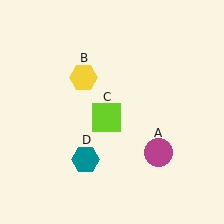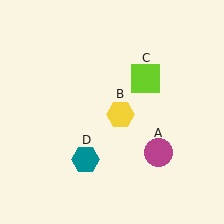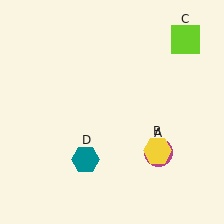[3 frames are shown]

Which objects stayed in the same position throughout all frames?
Magenta circle (object A) and teal hexagon (object D) remained stationary.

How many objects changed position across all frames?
2 objects changed position: yellow hexagon (object B), lime square (object C).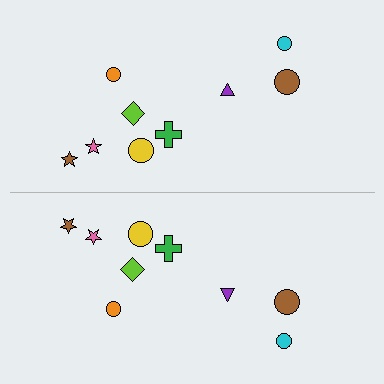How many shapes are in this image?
There are 18 shapes in this image.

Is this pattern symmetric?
Yes, this pattern has bilateral (reflection) symmetry.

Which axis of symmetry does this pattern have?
The pattern has a horizontal axis of symmetry running through the center of the image.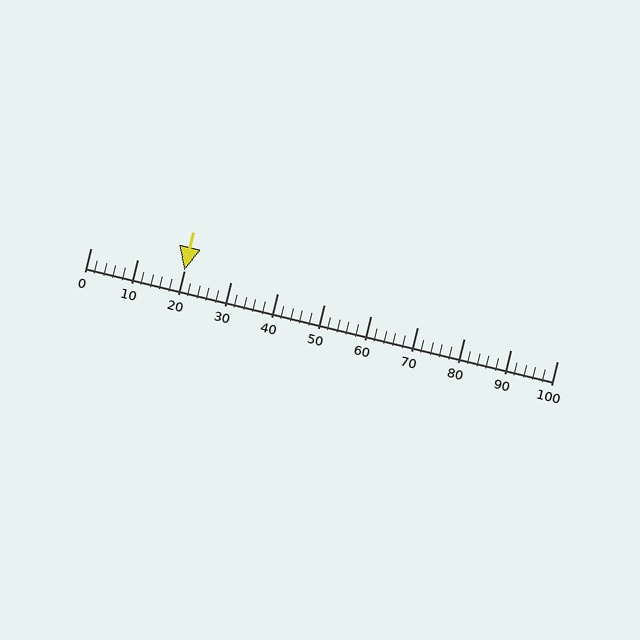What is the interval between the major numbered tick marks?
The major tick marks are spaced 10 units apart.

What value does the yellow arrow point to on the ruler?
The yellow arrow points to approximately 20.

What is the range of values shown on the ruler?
The ruler shows values from 0 to 100.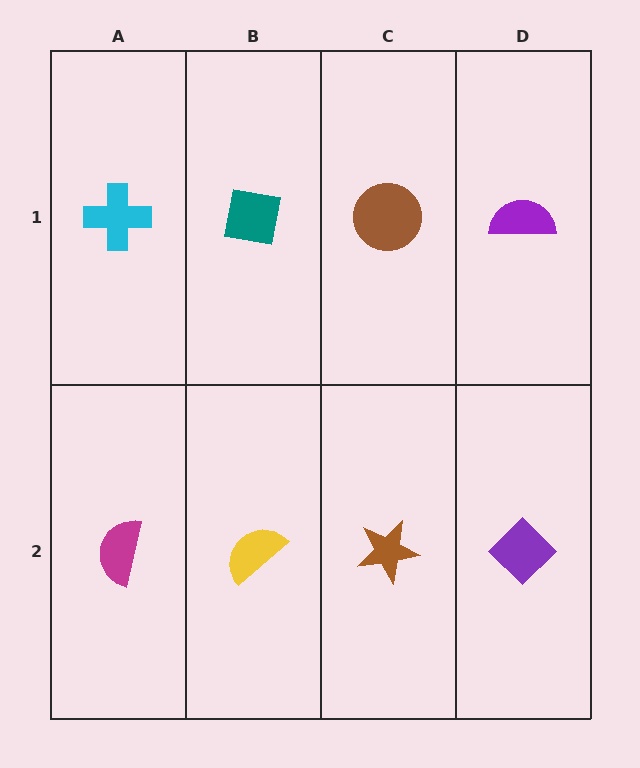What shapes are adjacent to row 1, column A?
A magenta semicircle (row 2, column A), a teal square (row 1, column B).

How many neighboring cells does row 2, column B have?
3.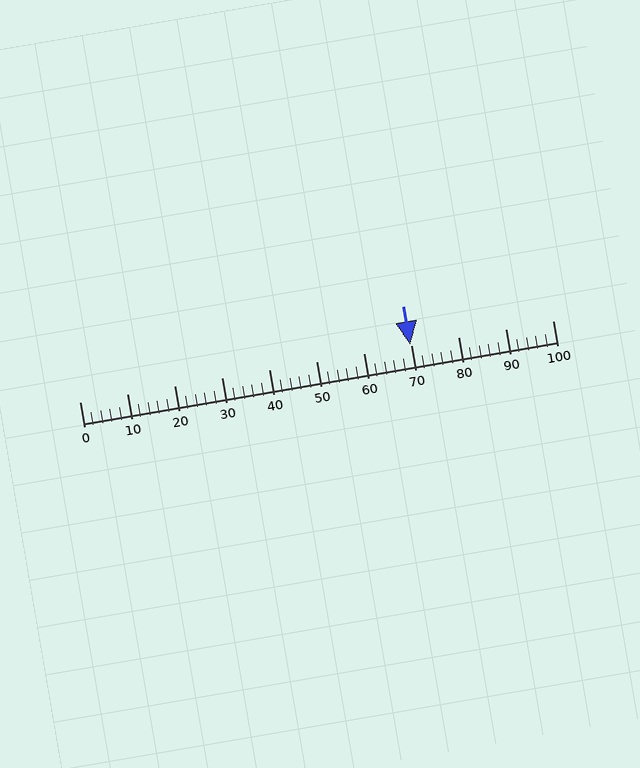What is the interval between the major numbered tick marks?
The major tick marks are spaced 10 units apart.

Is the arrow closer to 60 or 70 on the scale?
The arrow is closer to 70.